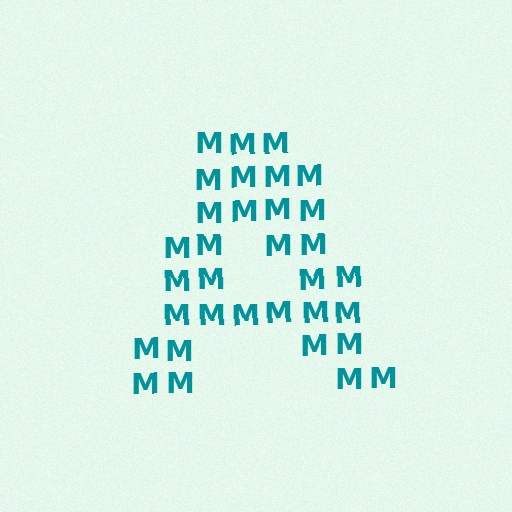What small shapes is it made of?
It is made of small letter M's.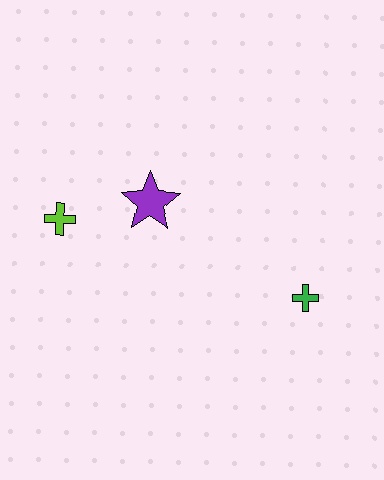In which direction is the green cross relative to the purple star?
The green cross is to the right of the purple star.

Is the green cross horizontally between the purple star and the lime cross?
No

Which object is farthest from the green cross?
The lime cross is farthest from the green cross.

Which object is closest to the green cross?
The purple star is closest to the green cross.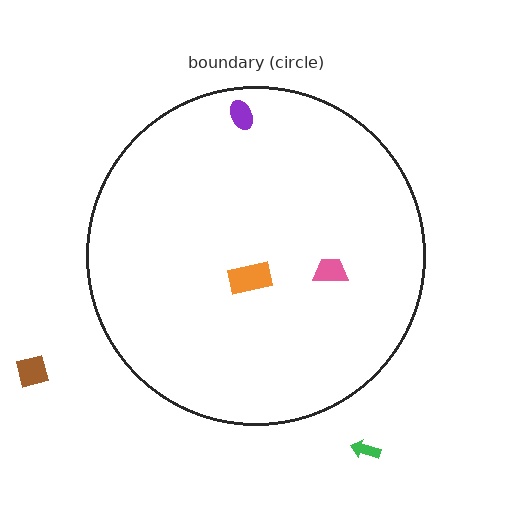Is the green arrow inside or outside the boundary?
Outside.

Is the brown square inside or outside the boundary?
Outside.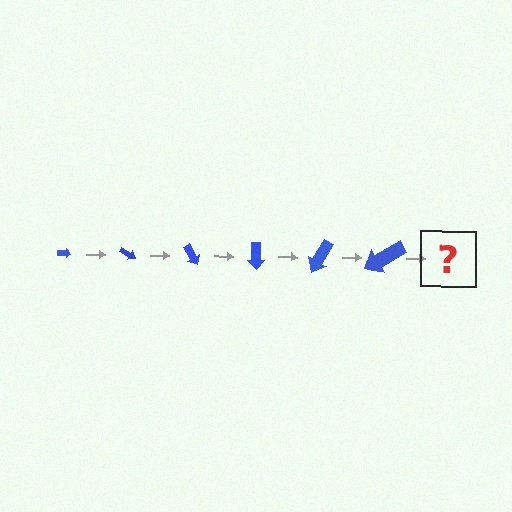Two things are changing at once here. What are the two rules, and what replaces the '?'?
The two rules are that the arrow grows larger each step and it rotates 30 degrees each step. The '?' should be an arrow, larger than the previous one and rotated 180 degrees from the start.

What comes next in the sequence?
The next element should be an arrow, larger than the previous one and rotated 180 degrees from the start.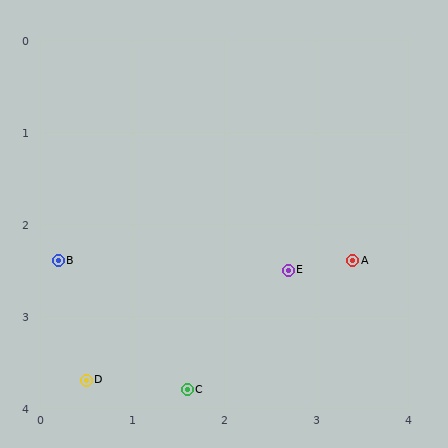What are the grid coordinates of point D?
Point D is at approximately (0.5, 3.7).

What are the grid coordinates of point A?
Point A is at approximately (3.4, 2.4).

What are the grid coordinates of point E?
Point E is at approximately (2.7, 2.5).